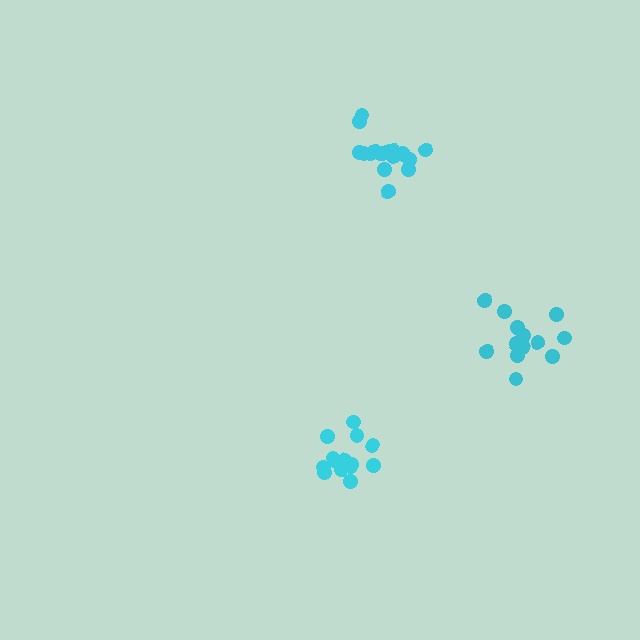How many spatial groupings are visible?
There are 3 spatial groupings.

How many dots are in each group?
Group 1: 14 dots, Group 2: 15 dots, Group 3: 19 dots (48 total).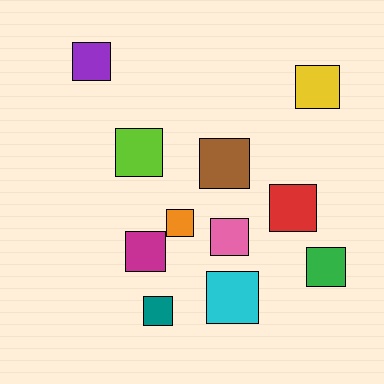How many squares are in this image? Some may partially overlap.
There are 11 squares.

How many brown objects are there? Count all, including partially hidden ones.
There is 1 brown object.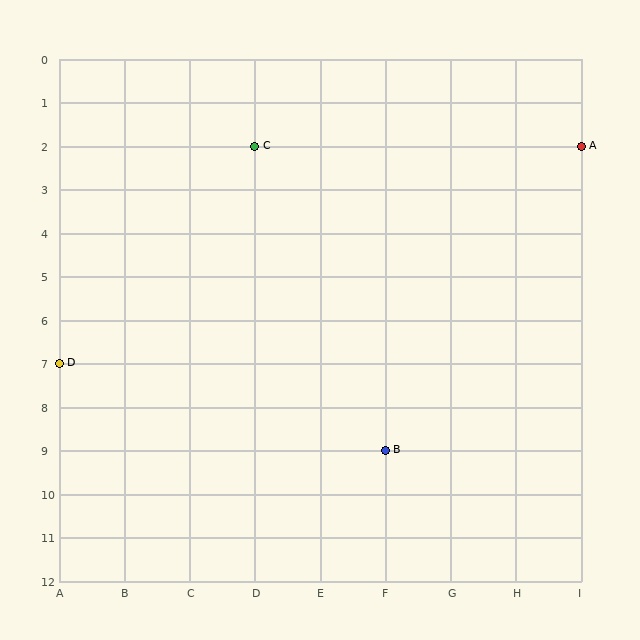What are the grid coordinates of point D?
Point D is at grid coordinates (A, 7).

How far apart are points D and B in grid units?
Points D and B are 5 columns and 2 rows apart (about 5.4 grid units diagonally).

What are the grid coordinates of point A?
Point A is at grid coordinates (I, 2).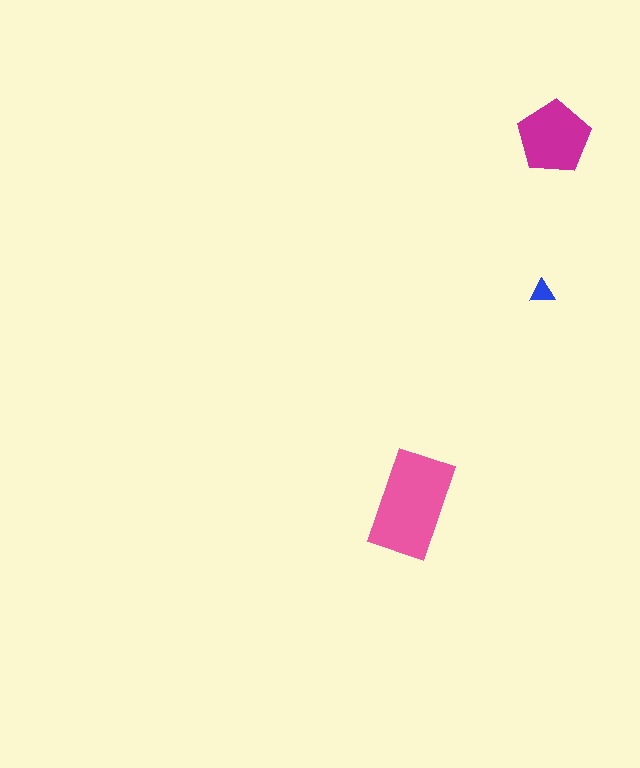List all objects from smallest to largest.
The blue triangle, the magenta pentagon, the pink rectangle.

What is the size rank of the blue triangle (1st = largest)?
3rd.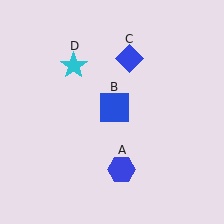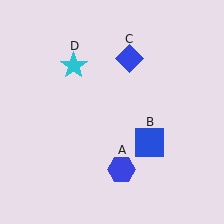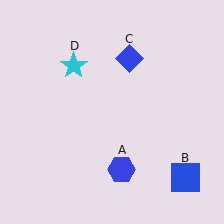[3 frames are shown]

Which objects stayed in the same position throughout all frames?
Blue hexagon (object A) and blue diamond (object C) and cyan star (object D) remained stationary.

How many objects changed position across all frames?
1 object changed position: blue square (object B).